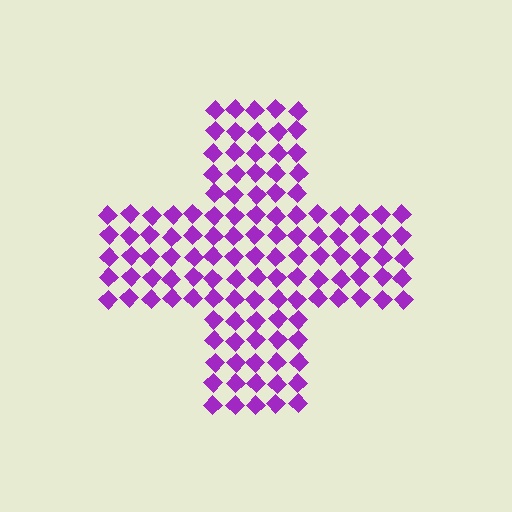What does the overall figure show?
The overall figure shows a cross.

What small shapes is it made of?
It is made of small diamonds.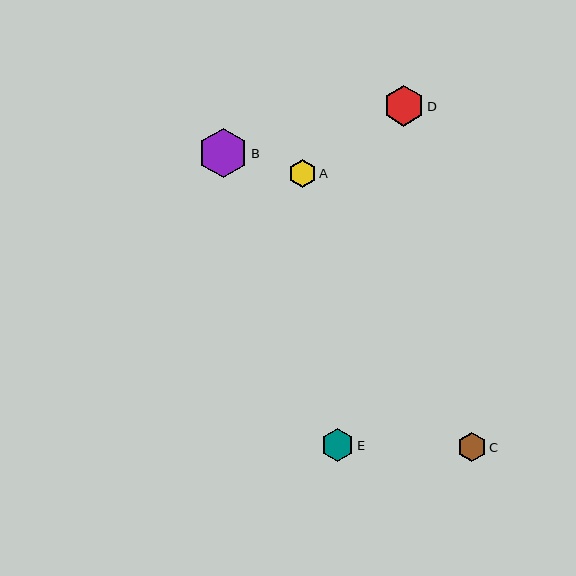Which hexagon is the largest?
Hexagon B is the largest with a size of approximately 50 pixels.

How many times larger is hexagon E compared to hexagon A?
Hexagon E is approximately 1.2 times the size of hexagon A.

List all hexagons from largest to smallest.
From largest to smallest: B, D, E, C, A.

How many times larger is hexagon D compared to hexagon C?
Hexagon D is approximately 1.4 times the size of hexagon C.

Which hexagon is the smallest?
Hexagon A is the smallest with a size of approximately 28 pixels.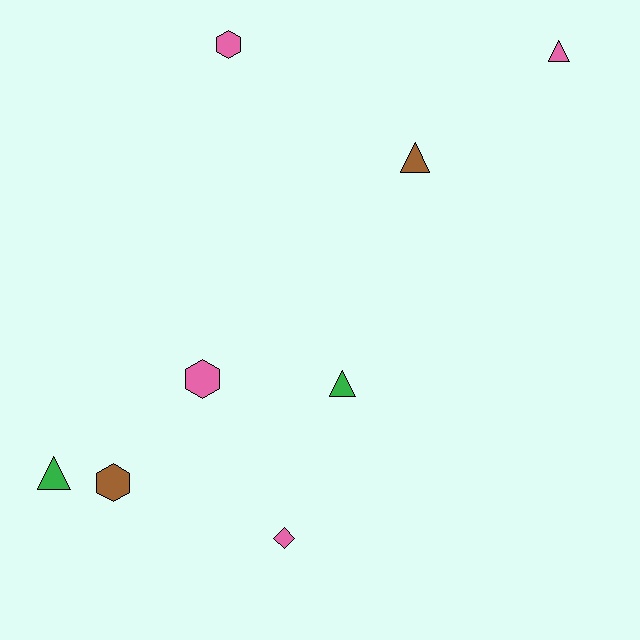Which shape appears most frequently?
Triangle, with 4 objects.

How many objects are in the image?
There are 8 objects.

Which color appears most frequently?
Pink, with 4 objects.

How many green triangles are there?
There are 2 green triangles.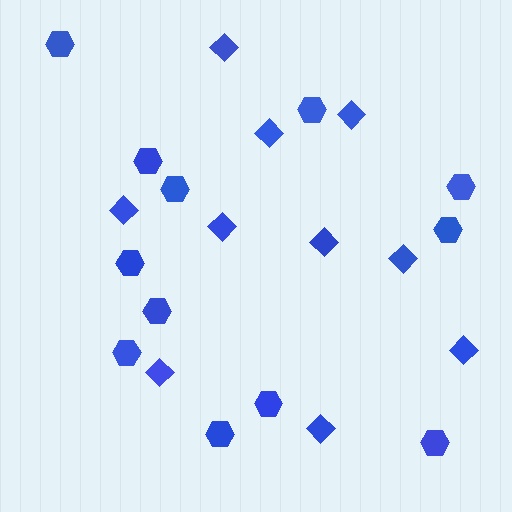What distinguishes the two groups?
There are 2 groups: one group of hexagons (12) and one group of diamonds (10).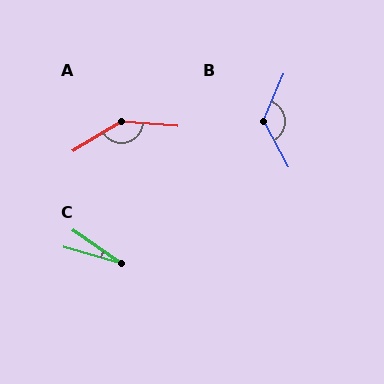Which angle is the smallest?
C, at approximately 18 degrees.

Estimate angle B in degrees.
Approximately 129 degrees.